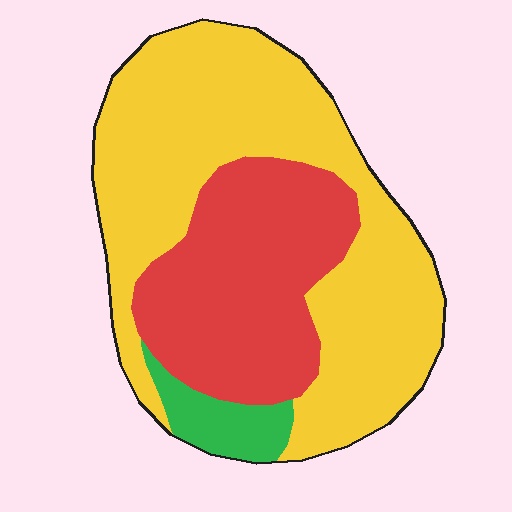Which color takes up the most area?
Yellow, at roughly 60%.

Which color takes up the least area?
Green, at roughly 5%.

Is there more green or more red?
Red.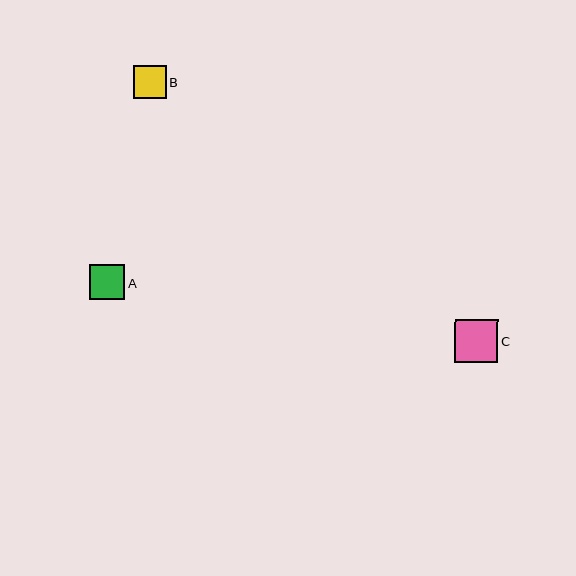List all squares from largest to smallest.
From largest to smallest: C, A, B.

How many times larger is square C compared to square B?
Square C is approximately 1.3 times the size of square B.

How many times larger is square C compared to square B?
Square C is approximately 1.3 times the size of square B.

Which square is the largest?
Square C is the largest with a size of approximately 43 pixels.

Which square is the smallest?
Square B is the smallest with a size of approximately 32 pixels.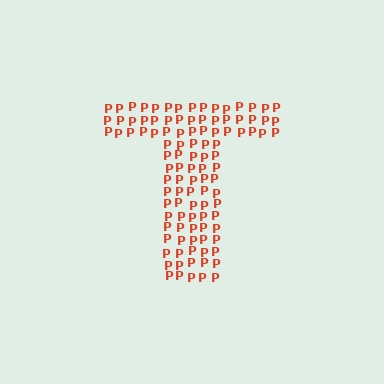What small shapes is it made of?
It is made of small letter P's.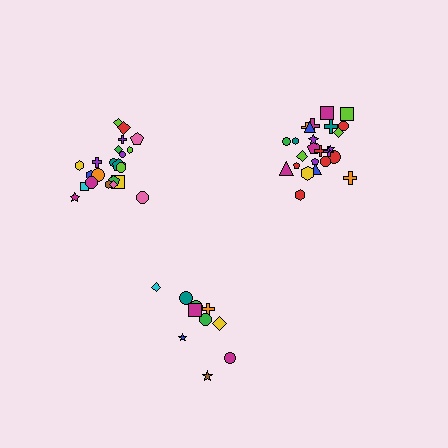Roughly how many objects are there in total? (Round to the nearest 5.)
Roughly 55 objects in total.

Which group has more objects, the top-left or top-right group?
The top-right group.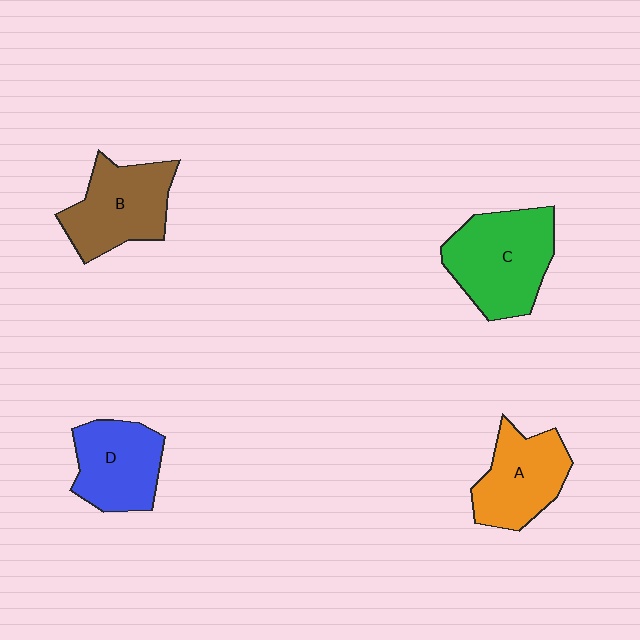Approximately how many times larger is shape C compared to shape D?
Approximately 1.3 times.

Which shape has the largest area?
Shape C (green).